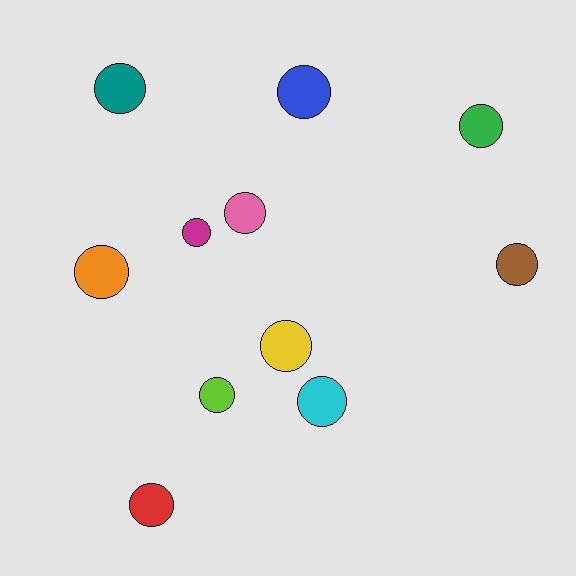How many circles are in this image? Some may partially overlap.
There are 11 circles.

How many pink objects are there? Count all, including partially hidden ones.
There is 1 pink object.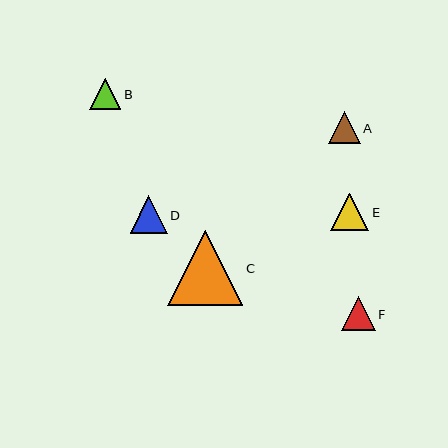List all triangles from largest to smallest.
From largest to smallest: C, E, D, F, A, B.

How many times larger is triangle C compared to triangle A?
Triangle C is approximately 2.4 times the size of triangle A.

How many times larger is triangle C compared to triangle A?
Triangle C is approximately 2.4 times the size of triangle A.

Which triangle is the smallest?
Triangle B is the smallest with a size of approximately 31 pixels.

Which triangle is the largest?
Triangle C is the largest with a size of approximately 75 pixels.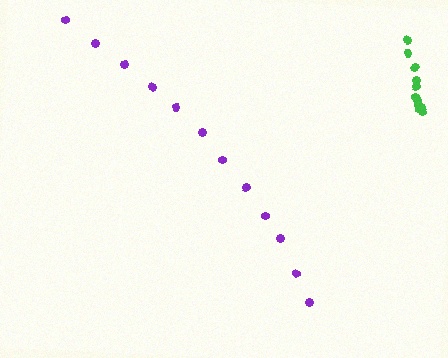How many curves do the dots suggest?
There are 2 distinct paths.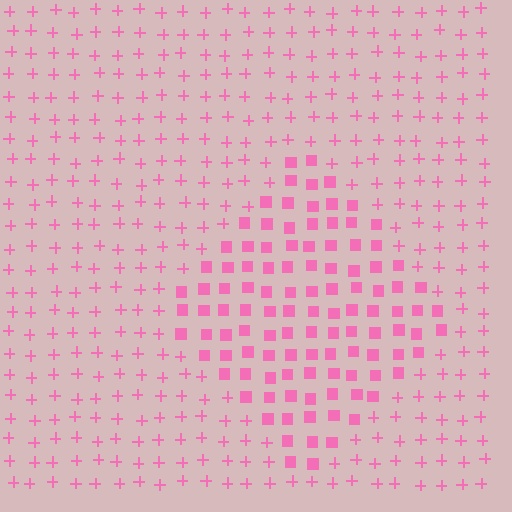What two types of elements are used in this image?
The image uses squares inside the diamond region and plus signs outside it.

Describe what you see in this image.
The image is filled with small pink elements arranged in a uniform grid. A diamond-shaped region contains squares, while the surrounding area contains plus signs. The boundary is defined purely by the change in element shape.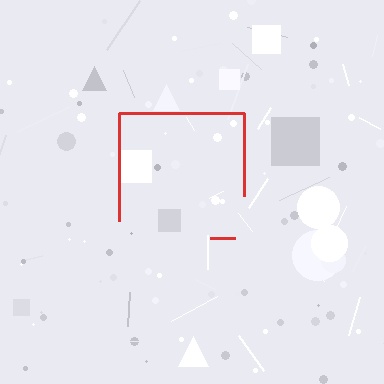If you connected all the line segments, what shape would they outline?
They would outline a square.